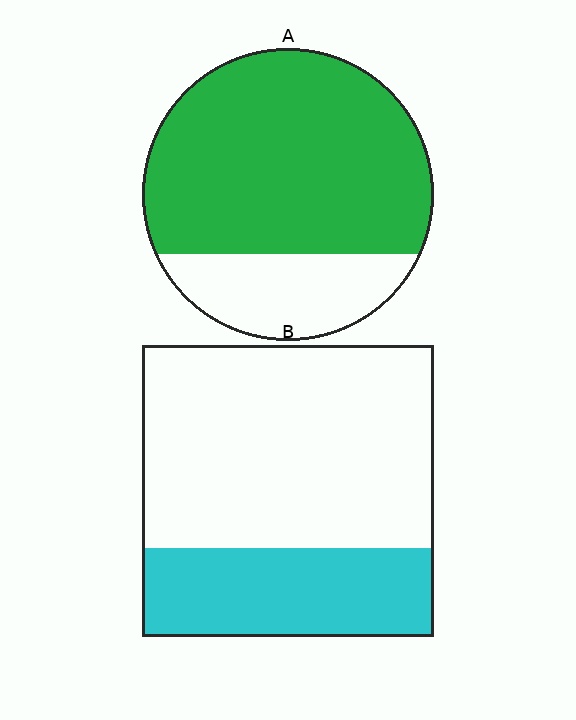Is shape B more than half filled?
No.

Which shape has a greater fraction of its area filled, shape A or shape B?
Shape A.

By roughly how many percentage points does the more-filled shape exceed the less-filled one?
By roughly 45 percentage points (A over B).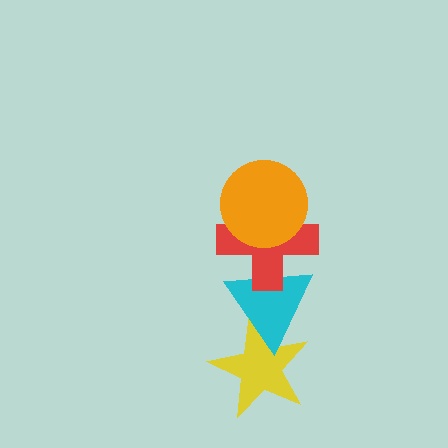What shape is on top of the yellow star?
The cyan triangle is on top of the yellow star.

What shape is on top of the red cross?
The orange circle is on top of the red cross.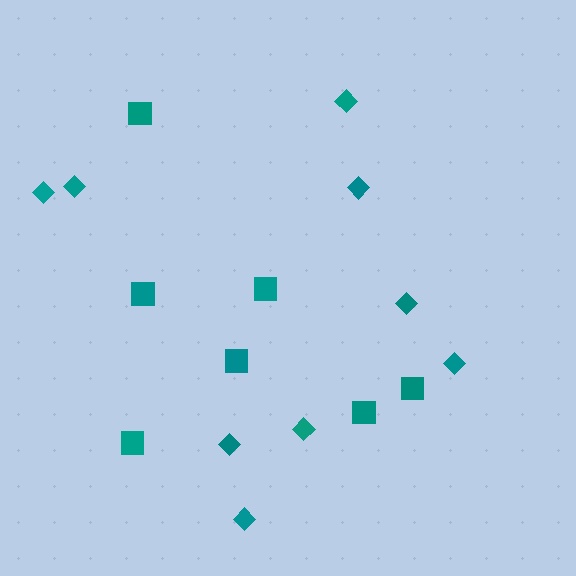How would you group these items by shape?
There are 2 groups: one group of squares (7) and one group of diamonds (9).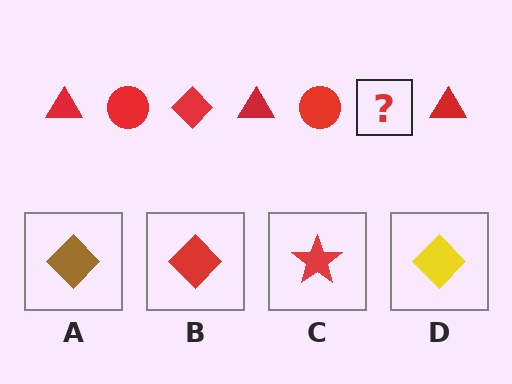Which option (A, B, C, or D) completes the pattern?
B.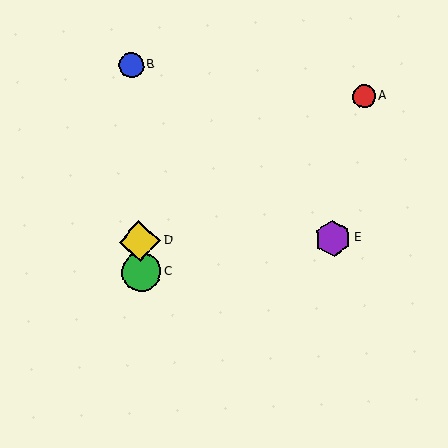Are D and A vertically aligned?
No, D is at x≈140 and A is at x≈364.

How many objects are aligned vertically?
3 objects (B, C, D) are aligned vertically.